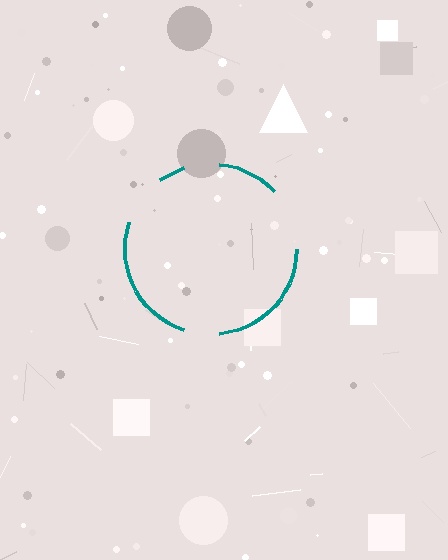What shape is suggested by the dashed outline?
The dashed outline suggests a circle.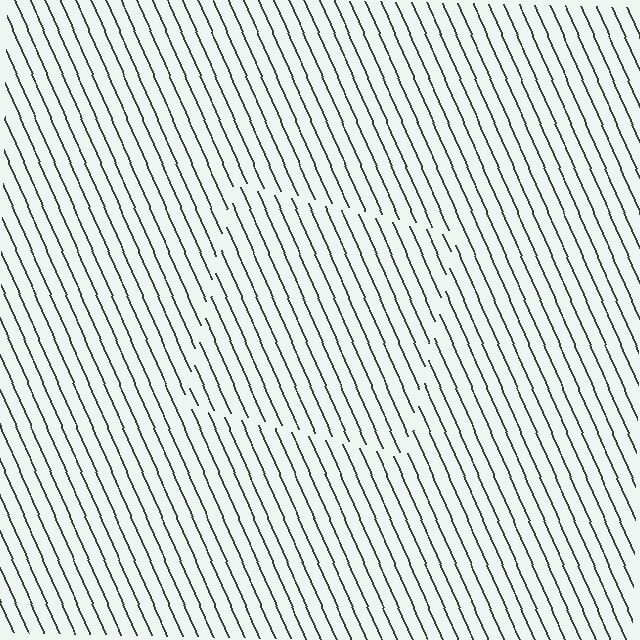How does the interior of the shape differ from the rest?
The interior of the shape contains the same grating, shifted by half a period — the contour is defined by the phase discontinuity where line-ends from the inner and outer gratings abut.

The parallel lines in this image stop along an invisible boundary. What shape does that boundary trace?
An illusory square. The interior of the shape contains the same grating, shifted by half a period — the contour is defined by the phase discontinuity where line-ends from the inner and outer gratings abut.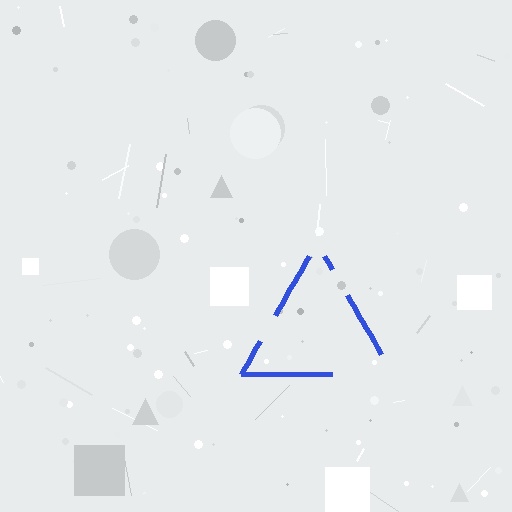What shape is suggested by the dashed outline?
The dashed outline suggests a triangle.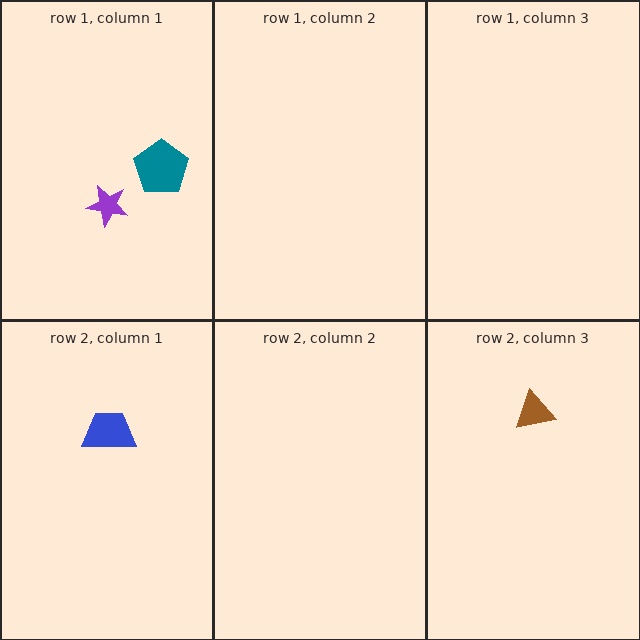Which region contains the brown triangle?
The row 2, column 3 region.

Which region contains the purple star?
The row 1, column 1 region.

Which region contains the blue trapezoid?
The row 2, column 1 region.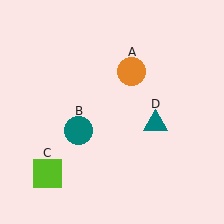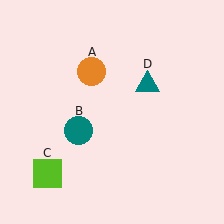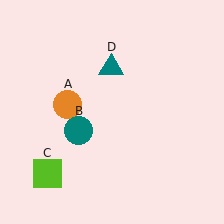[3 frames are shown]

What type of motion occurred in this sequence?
The orange circle (object A), teal triangle (object D) rotated counterclockwise around the center of the scene.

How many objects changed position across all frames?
2 objects changed position: orange circle (object A), teal triangle (object D).